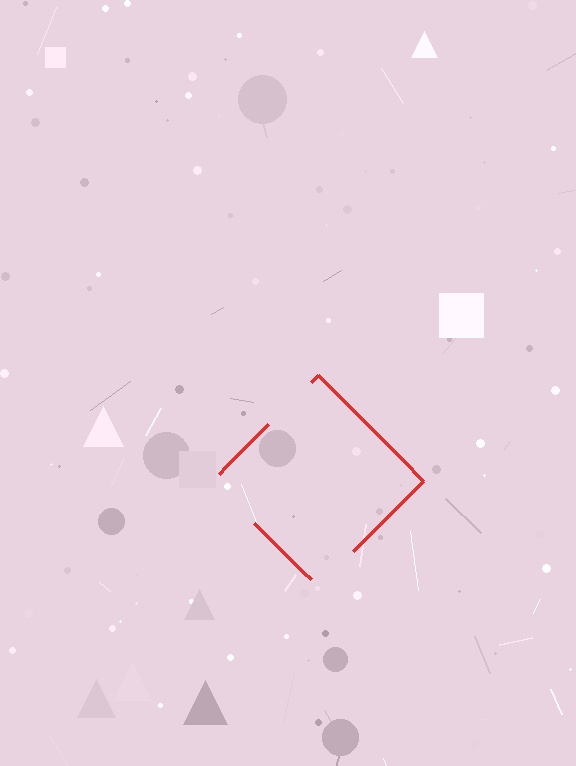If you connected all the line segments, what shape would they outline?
They would outline a diamond.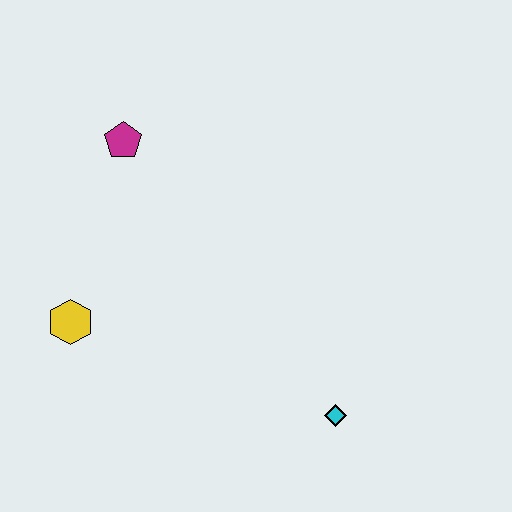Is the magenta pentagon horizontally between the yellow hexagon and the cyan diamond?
Yes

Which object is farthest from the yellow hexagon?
The cyan diamond is farthest from the yellow hexagon.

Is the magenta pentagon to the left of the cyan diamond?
Yes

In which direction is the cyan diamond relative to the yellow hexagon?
The cyan diamond is to the right of the yellow hexagon.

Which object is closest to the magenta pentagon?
The yellow hexagon is closest to the magenta pentagon.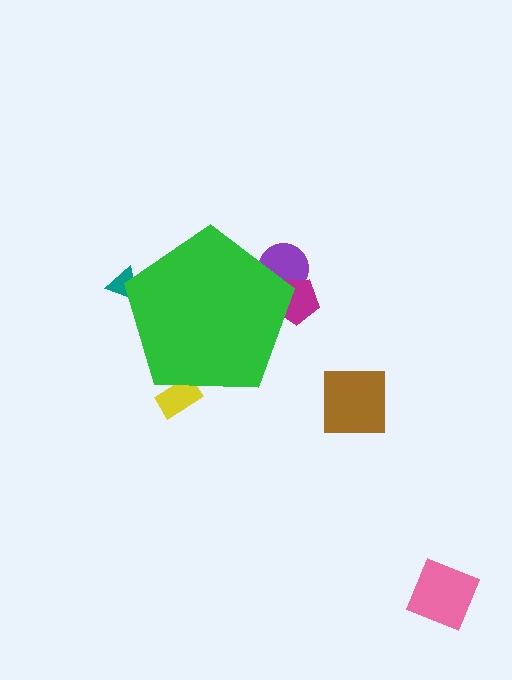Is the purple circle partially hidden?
Yes, the purple circle is partially hidden behind the green pentagon.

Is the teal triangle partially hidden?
Yes, the teal triangle is partially hidden behind the green pentagon.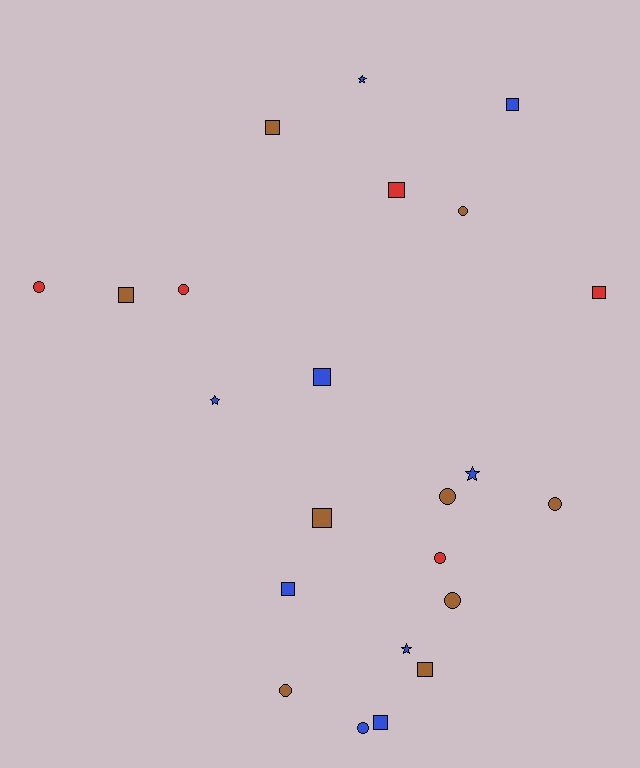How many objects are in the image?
There are 23 objects.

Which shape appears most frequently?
Square, with 10 objects.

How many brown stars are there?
There are no brown stars.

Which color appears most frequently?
Blue, with 9 objects.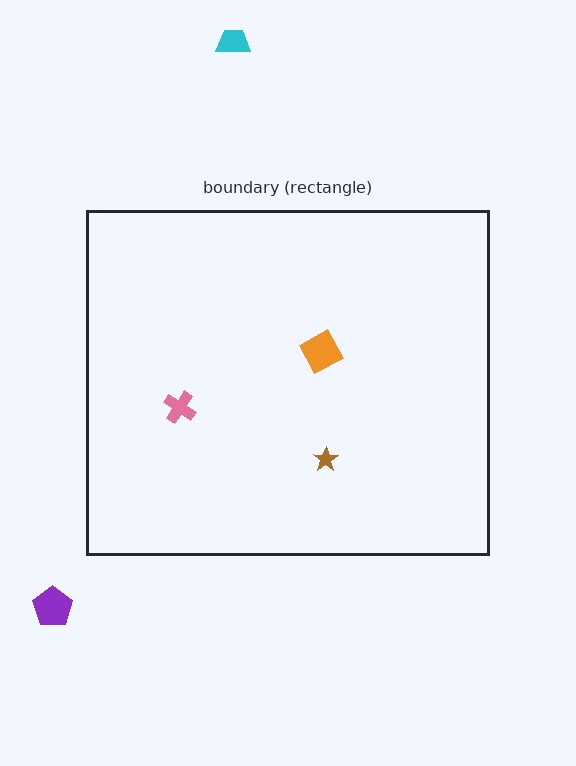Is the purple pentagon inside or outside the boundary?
Outside.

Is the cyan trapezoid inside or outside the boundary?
Outside.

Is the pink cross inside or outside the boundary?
Inside.